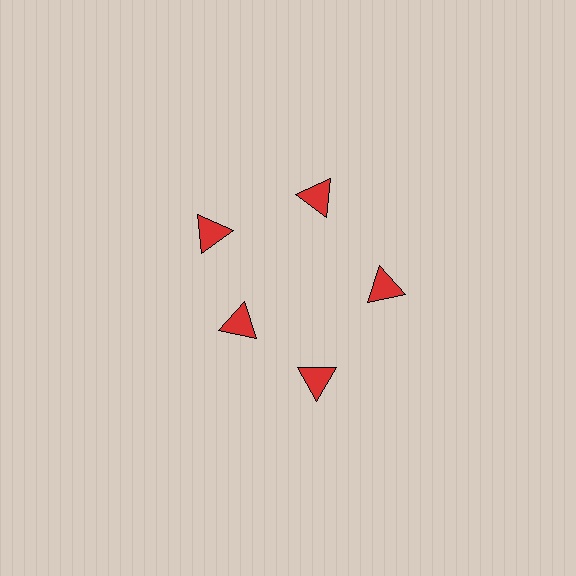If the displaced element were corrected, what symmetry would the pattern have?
It would have 5-fold rotational symmetry — the pattern would map onto itself every 72 degrees.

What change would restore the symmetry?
The symmetry would be restored by moving it outward, back onto the ring so that all 5 triangles sit at equal angles and equal distance from the center.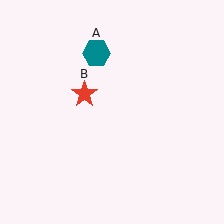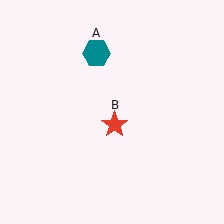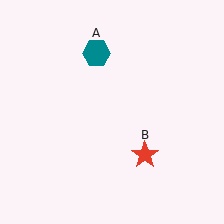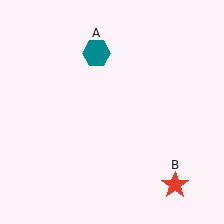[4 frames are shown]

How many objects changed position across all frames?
1 object changed position: red star (object B).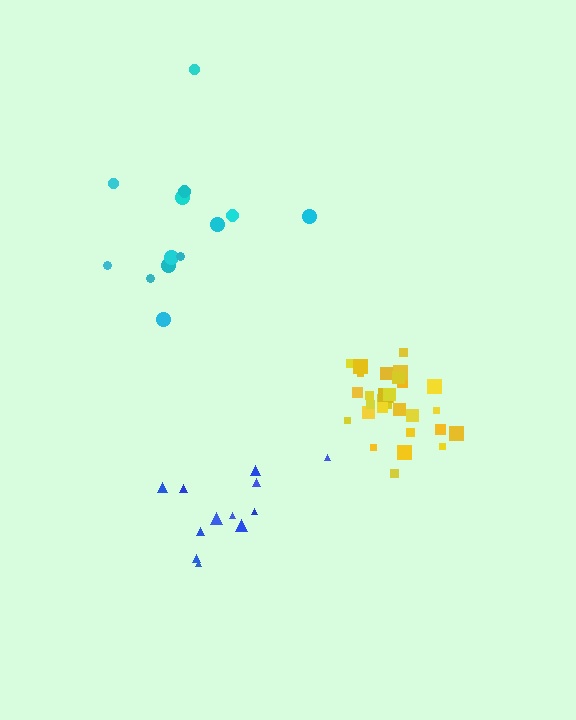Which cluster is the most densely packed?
Yellow.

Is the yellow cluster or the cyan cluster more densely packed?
Yellow.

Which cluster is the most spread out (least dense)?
Cyan.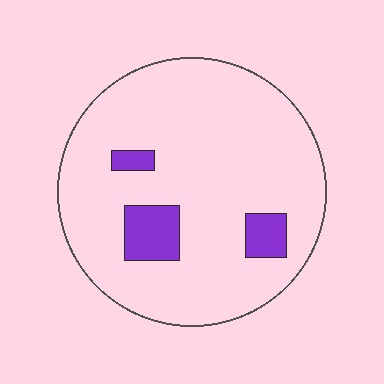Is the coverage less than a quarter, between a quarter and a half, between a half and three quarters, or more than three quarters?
Less than a quarter.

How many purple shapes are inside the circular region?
3.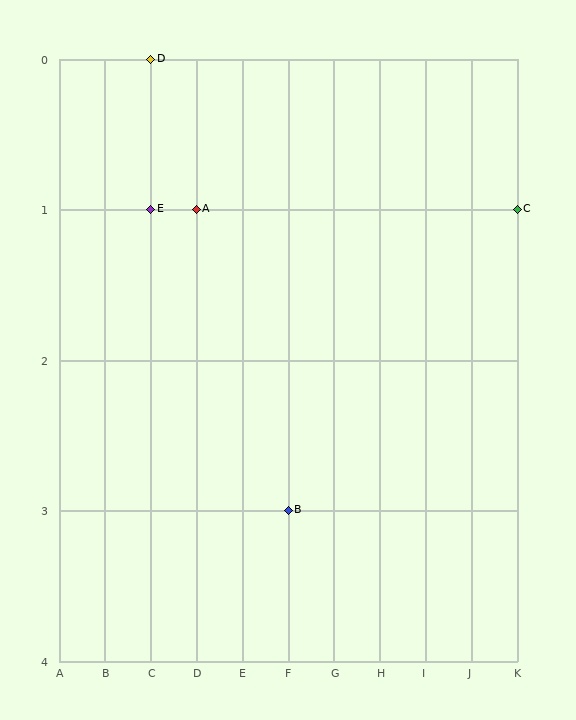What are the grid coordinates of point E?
Point E is at grid coordinates (C, 1).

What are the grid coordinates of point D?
Point D is at grid coordinates (C, 0).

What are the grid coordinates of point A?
Point A is at grid coordinates (D, 1).